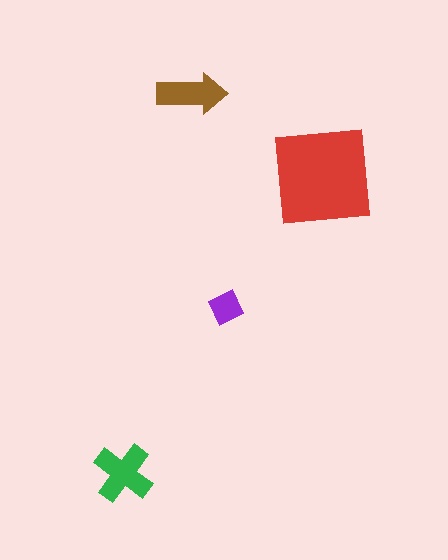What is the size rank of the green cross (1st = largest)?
2nd.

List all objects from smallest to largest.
The purple square, the brown arrow, the green cross, the red square.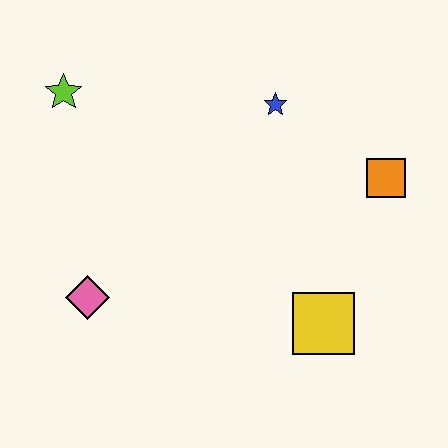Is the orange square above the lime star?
No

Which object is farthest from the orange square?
The lime star is farthest from the orange square.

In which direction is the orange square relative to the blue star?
The orange square is to the right of the blue star.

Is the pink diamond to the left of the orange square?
Yes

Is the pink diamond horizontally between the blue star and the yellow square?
No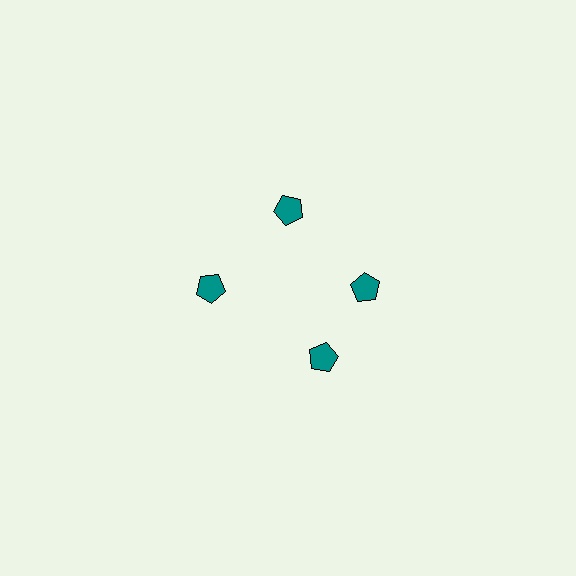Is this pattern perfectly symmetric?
No. The 4 teal pentagons are arranged in a ring, but one element near the 6 o'clock position is rotated out of alignment along the ring, breaking the 4-fold rotational symmetry.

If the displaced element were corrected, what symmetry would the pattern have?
It would have 4-fold rotational symmetry — the pattern would map onto itself every 90 degrees.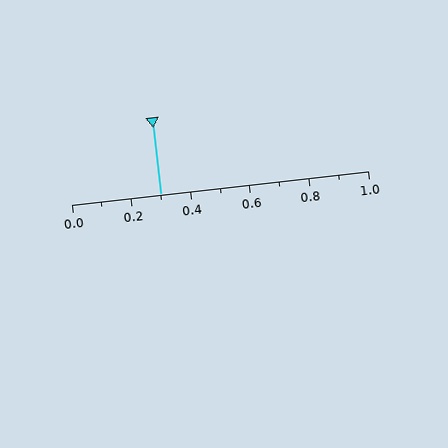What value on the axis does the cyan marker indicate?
The marker indicates approximately 0.3.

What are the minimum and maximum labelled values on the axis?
The axis runs from 0.0 to 1.0.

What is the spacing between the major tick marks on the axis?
The major ticks are spaced 0.2 apart.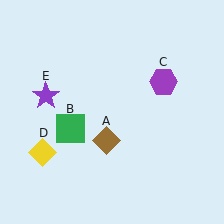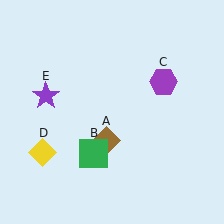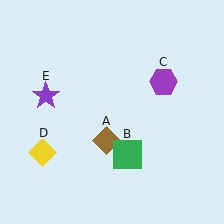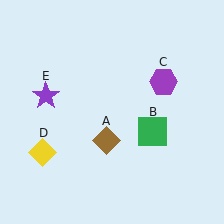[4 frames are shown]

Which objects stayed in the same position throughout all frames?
Brown diamond (object A) and purple hexagon (object C) and yellow diamond (object D) and purple star (object E) remained stationary.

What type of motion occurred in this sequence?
The green square (object B) rotated counterclockwise around the center of the scene.